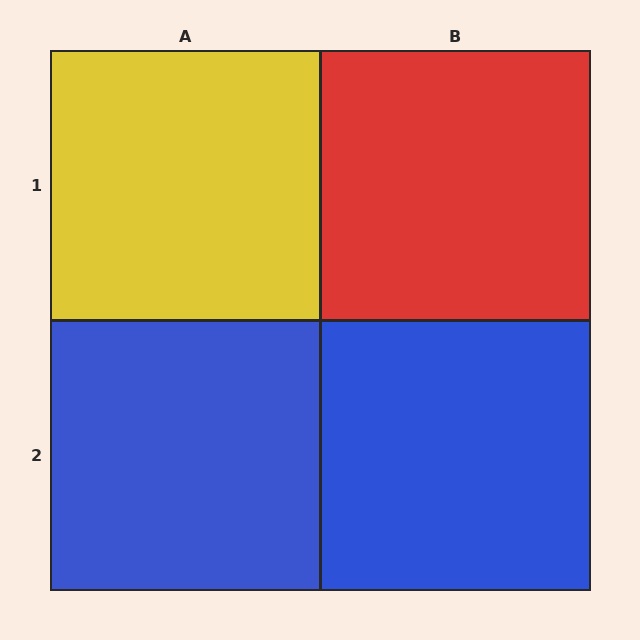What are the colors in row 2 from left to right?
Blue, blue.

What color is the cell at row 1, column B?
Red.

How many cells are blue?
2 cells are blue.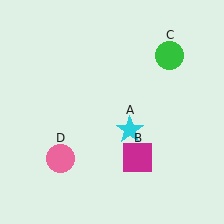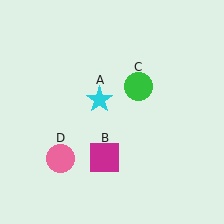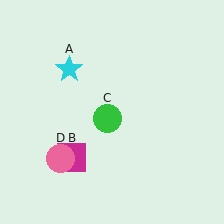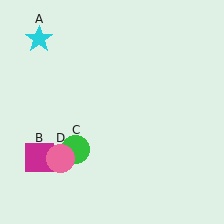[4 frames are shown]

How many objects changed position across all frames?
3 objects changed position: cyan star (object A), magenta square (object B), green circle (object C).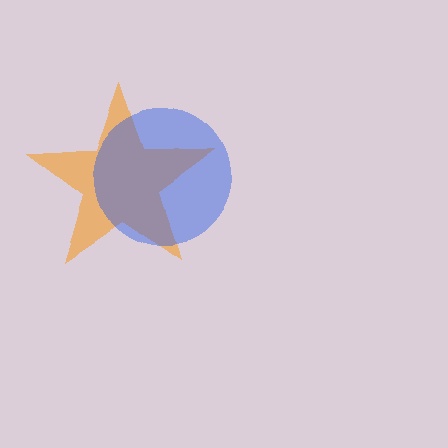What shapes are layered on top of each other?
The layered shapes are: an orange star, a blue circle.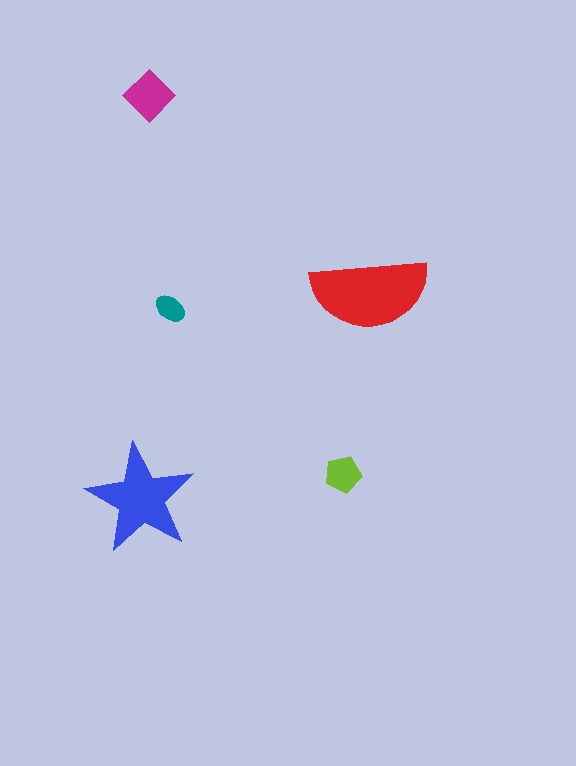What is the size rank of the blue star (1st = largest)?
2nd.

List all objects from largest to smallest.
The red semicircle, the blue star, the magenta diamond, the lime pentagon, the teal ellipse.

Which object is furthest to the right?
The red semicircle is rightmost.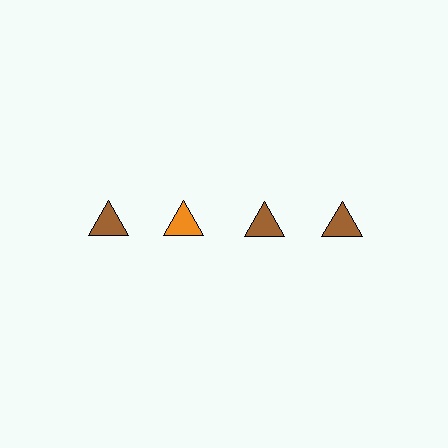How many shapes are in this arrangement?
There are 4 shapes arranged in a grid pattern.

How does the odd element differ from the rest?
It has a different color: orange instead of brown.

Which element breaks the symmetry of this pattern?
The orange triangle in the top row, second from left column breaks the symmetry. All other shapes are brown triangles.